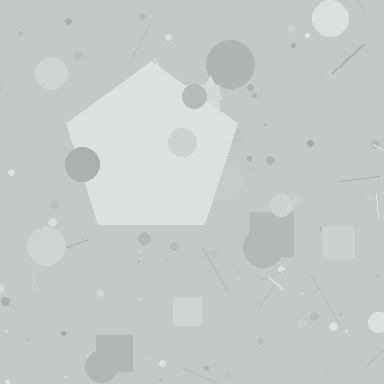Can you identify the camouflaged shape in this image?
The camouflaged shape is a pentagon.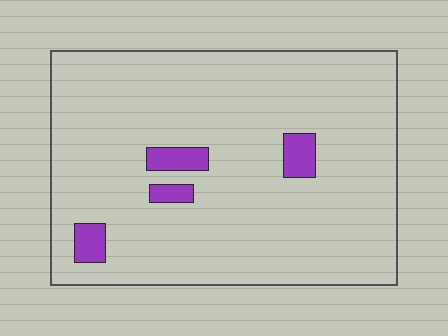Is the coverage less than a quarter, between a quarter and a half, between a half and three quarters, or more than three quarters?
Less than a quarter.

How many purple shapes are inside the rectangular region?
4.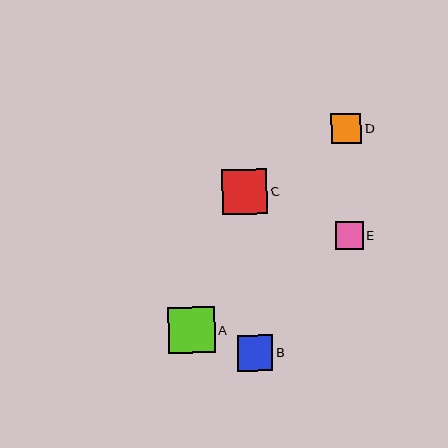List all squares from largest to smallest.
From largest to smallest: A, C, B, D, E.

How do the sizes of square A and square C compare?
Square A and square C are approximately the same size.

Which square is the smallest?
Square E is the smallest with a size of approximately 28 pixels.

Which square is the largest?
Square A is the largest with a size of approximately 46 pixels.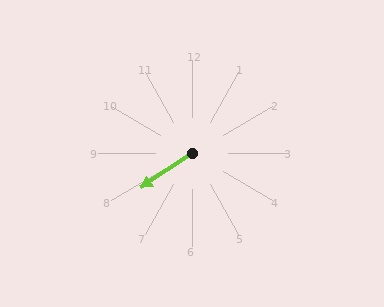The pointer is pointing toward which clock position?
Roughly 8 o'clock.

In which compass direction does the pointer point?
Southwest.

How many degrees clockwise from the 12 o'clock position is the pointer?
Approximately 236 degrees.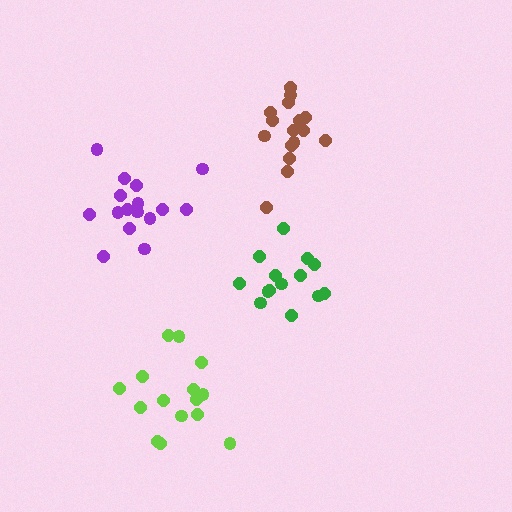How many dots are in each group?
Group 1: 14 dots, Group 2: 16 dots, Group 3: 16 dots, Group 4: 15 dots (61 total).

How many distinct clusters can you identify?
There are 4 distinct clusters.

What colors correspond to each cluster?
The clusters are colored: green, brown, purple, lime.